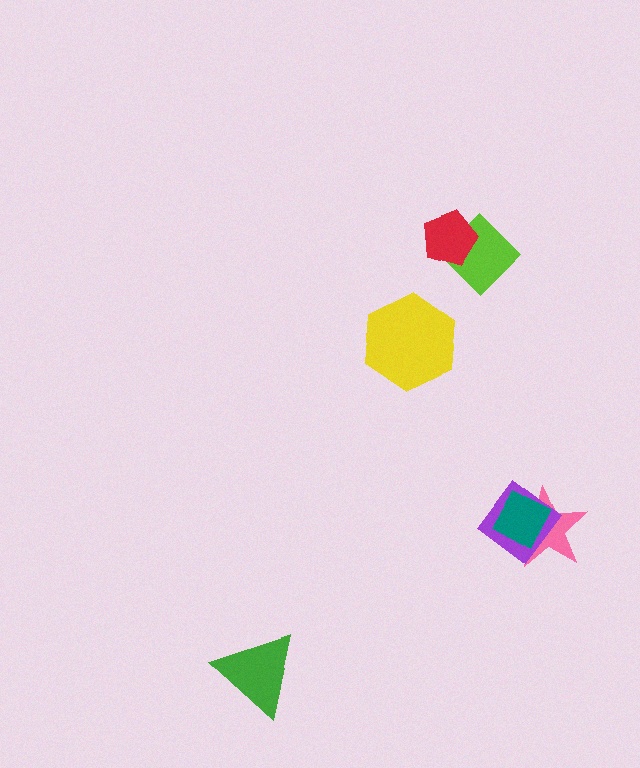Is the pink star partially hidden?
Yes, it is partially covered by another shape.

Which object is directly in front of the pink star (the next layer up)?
The purple diamond is directly in front of the pink star.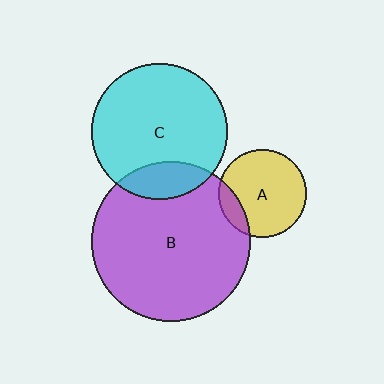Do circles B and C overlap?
Yes.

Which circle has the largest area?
Circle B (purple).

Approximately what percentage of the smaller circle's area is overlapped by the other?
Approximately 15%.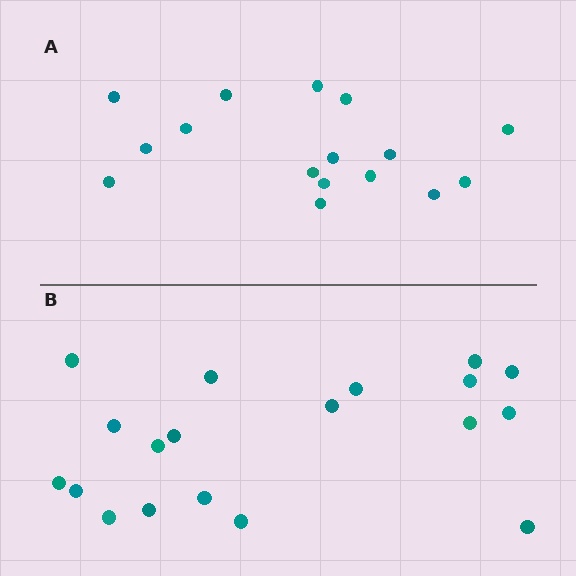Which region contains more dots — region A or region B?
Region B (the bottom region) has more dots.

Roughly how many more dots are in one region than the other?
Region B has just a few more — roughly 2 or 3 more dots than region A.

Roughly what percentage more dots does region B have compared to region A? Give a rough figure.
About 20% more.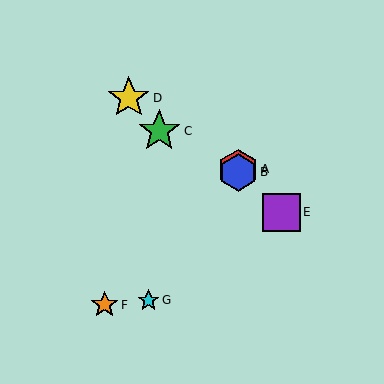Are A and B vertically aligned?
Yes, both are at x≈238.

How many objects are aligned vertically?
2 objects (A, B) are aligned vertically.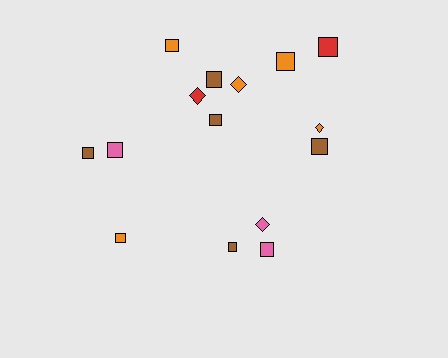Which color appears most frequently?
Orange, with 5 objects.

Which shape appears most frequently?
Square, with 11 objects.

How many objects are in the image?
There are 15 objects.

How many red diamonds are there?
There is 1 red diamond.